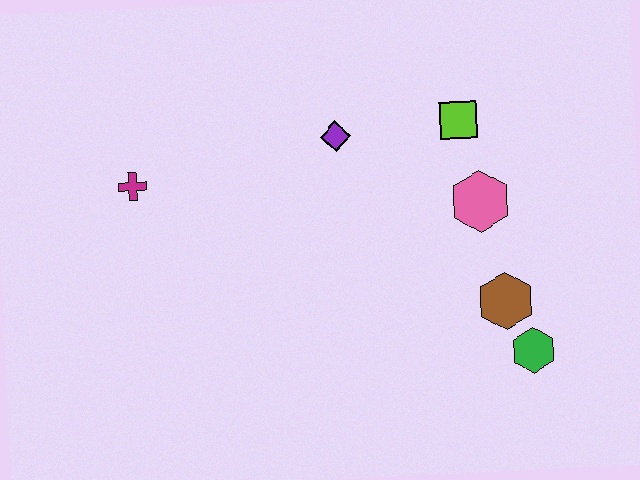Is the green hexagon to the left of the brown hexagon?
No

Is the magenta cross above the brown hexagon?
Yes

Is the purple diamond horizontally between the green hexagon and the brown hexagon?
No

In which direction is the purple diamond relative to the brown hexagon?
The purple diamond is above the brown hexagon.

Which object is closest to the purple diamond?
The lime square is closest to the purple diamond.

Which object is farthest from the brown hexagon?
The magenta cross is farthest from the brown hexagon.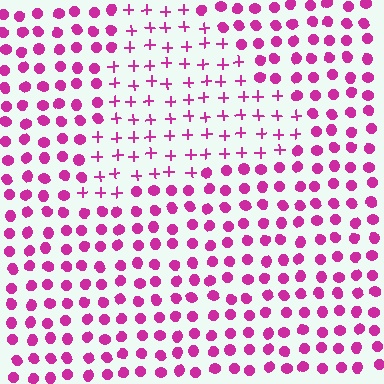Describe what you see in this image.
The image is filled with small magenta elements arranged in a uniform grid. A triangle-shaped region contains plus signs, while the surrounding area contains circles. The boundary is defined purely by the change in element shape.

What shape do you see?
I see a triangle.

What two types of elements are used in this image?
The image uses plus signs inside the triangle region and circles outside it.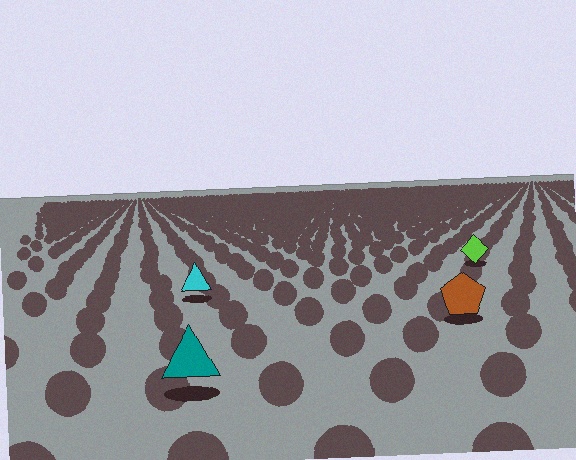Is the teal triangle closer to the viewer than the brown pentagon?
Yes. The teal triangle is closer — you can tell from the texture gradient: the ground texture is coarser near it.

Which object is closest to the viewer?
The teal triangle is closest. The texture marks near it are larger and more spread out.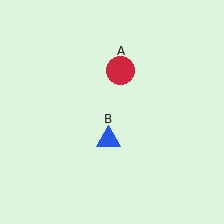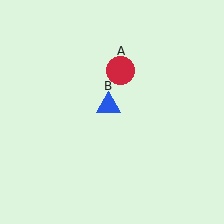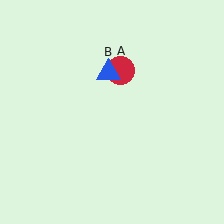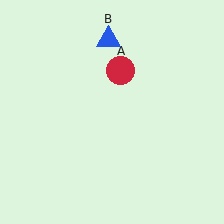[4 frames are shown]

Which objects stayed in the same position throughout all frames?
Red circle (object A) remained stationary.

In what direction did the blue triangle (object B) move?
The blue triangle (object B) moved up.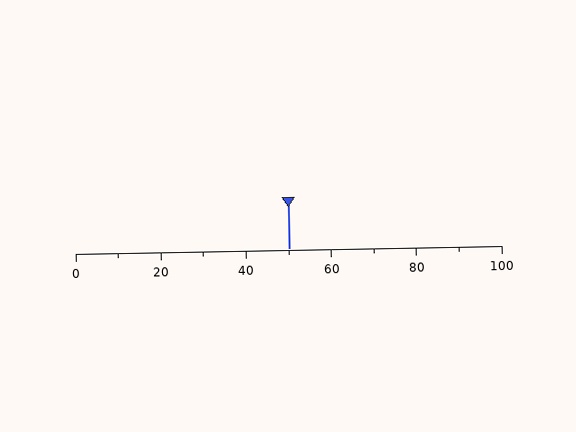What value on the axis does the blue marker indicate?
The marker indicates approximately 50.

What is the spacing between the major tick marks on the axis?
The major ticks are spaced 20 apart.